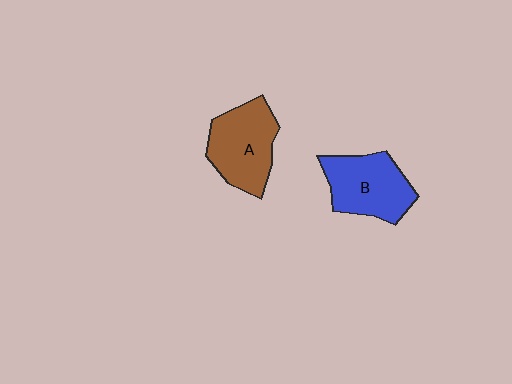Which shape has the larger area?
Shape A (brown).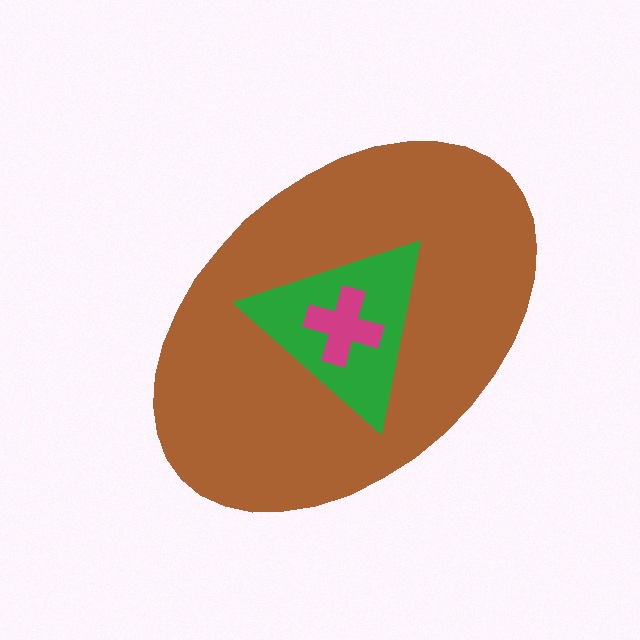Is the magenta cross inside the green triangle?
Yes.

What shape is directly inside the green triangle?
The magenta cross.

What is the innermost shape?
The magenta cross.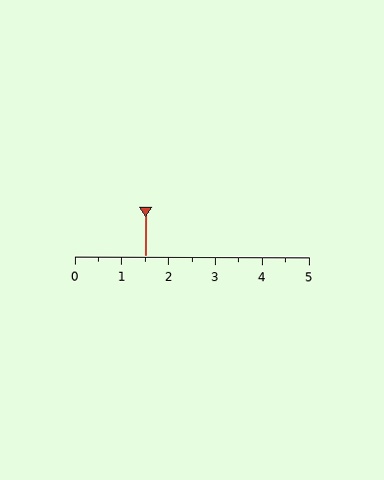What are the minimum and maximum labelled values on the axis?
The axis runs from 0 to 5.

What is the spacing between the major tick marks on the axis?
The major ticks are spaced 1 apart.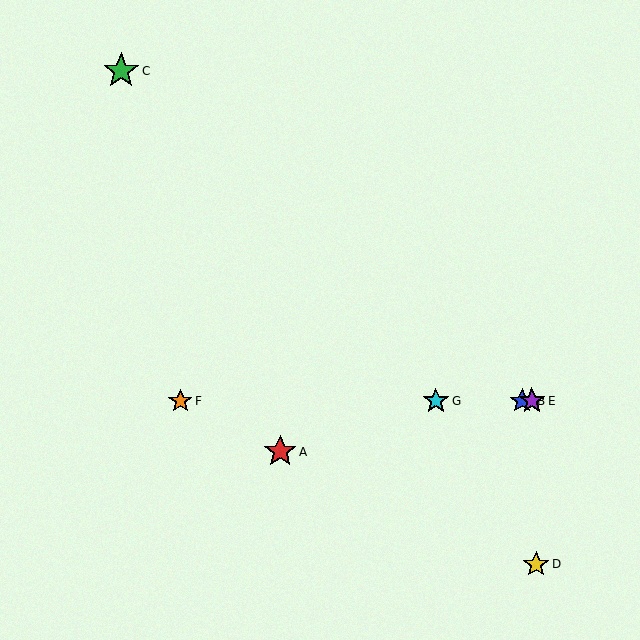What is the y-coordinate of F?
Object F is at y≈401.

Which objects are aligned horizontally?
Objects B, E, F, G are aligned horizontally.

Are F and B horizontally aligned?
Yes, both are at y≈401.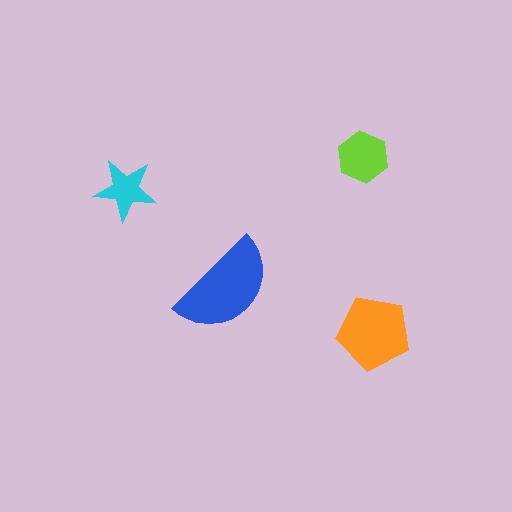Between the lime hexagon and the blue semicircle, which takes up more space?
The blue semicircle.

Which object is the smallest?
The cyan star.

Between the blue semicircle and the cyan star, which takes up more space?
The blue semicircle.